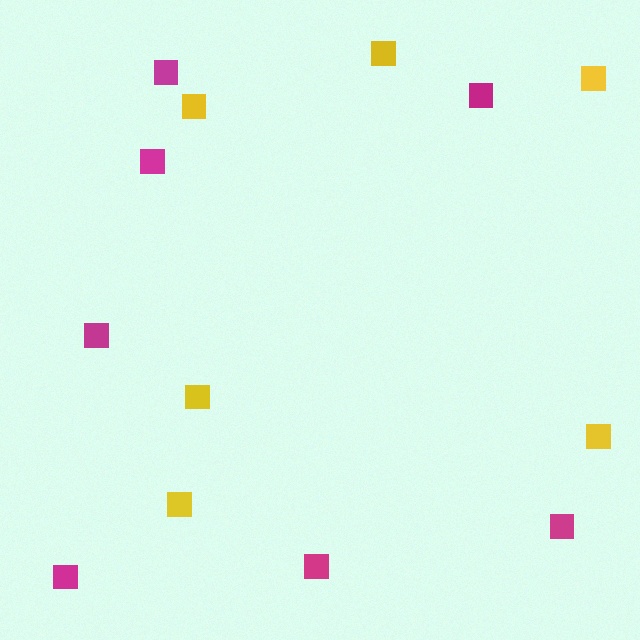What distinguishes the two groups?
There are 2 groups: one group of magenta squares (7) and one group of yellow squares (6).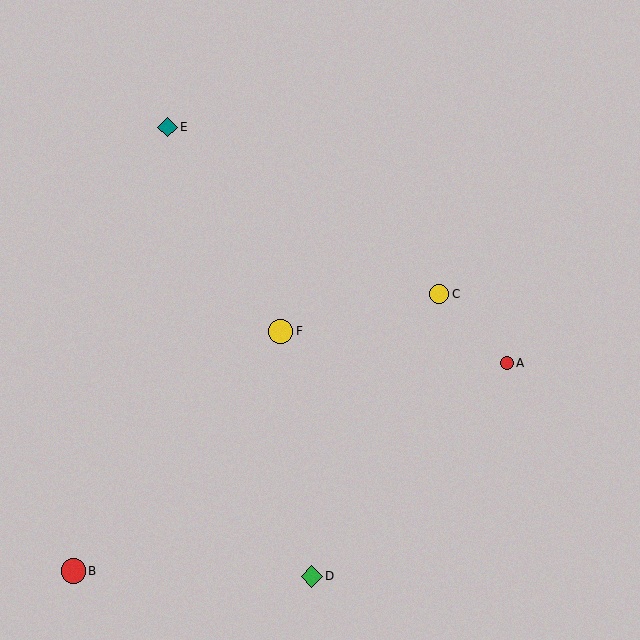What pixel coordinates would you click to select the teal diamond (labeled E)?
Click at (167, 127) to select the teal diamond E.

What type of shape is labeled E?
Shape E is a teal diamond.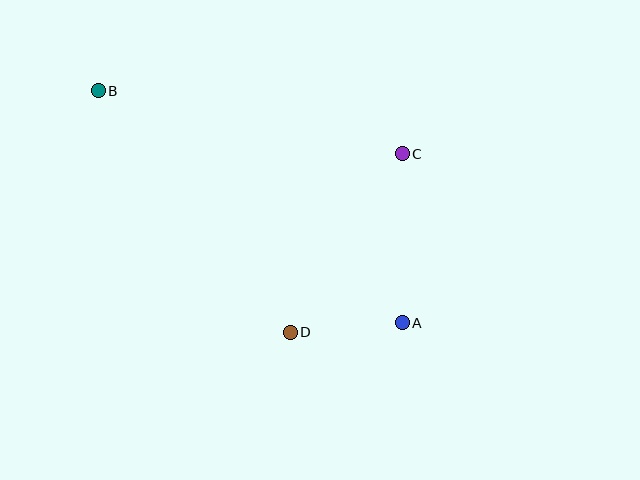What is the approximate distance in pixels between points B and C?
The distance between B and C is approximately 310 pixels.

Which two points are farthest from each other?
Points A and B are farthest from each other.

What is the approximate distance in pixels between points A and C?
The distance between A and C is approximately 169 pixels.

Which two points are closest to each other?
Points A and D are closest to each other.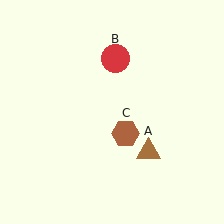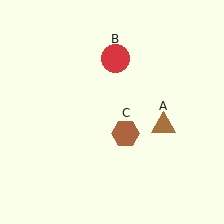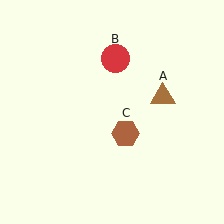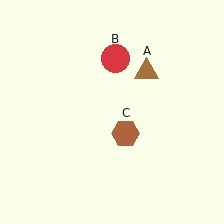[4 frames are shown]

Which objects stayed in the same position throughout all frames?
Red circle (object B) and brown hexagon (object C) remained stationary.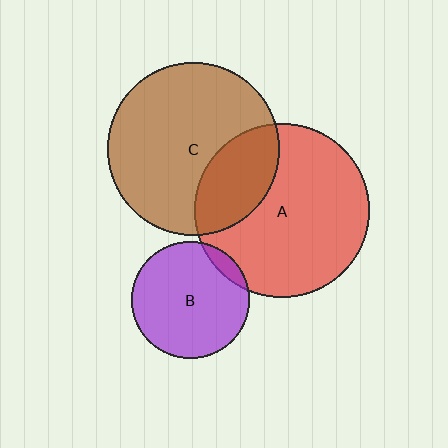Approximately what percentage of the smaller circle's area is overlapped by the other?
Approximately 25%.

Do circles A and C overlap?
Yes.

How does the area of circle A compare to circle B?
Approximately 2.2 times.